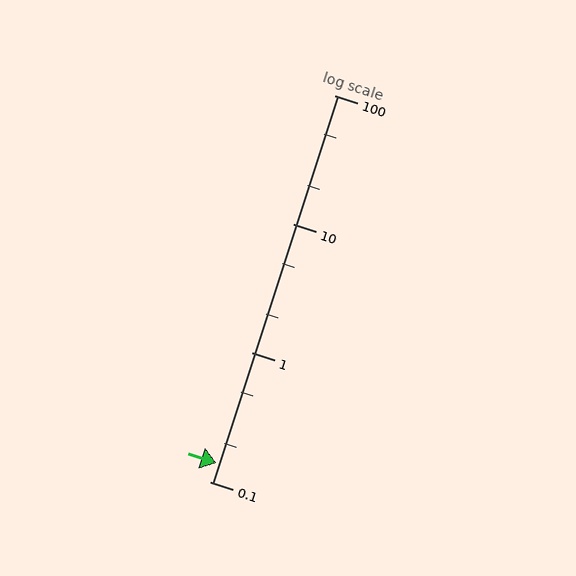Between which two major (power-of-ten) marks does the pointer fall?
The pointer is between 0.1 and 1.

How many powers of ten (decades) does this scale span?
The scale spans 3 decades, from 0.1 to 100.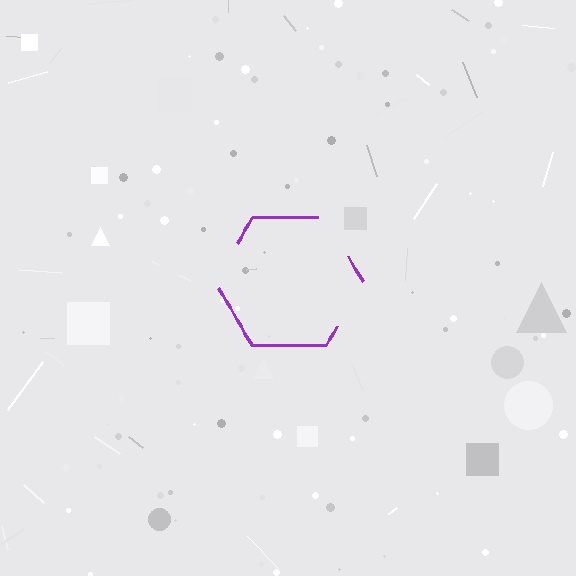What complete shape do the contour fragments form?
The contour fragments form a hexagon.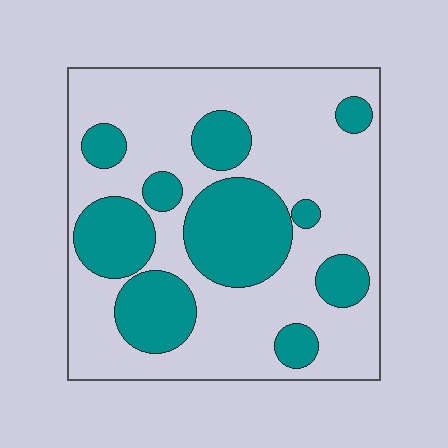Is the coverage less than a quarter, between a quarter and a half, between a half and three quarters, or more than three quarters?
Between a quarter and a half.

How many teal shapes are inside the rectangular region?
10.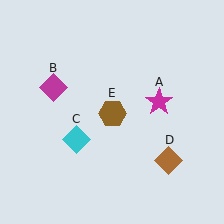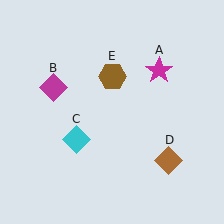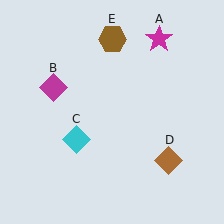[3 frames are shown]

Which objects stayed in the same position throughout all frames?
Magenta diamond (object B) and cyan diamond (object C) and brown diamond (object D) remained stationary.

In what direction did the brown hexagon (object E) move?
The brown hexagon (object E) moved up.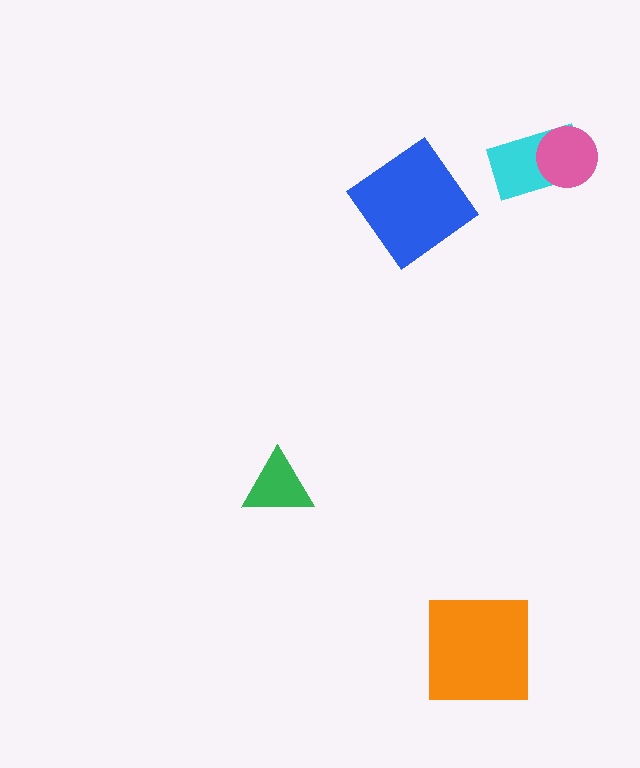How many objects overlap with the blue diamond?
0 objects overlap with the blue diamond.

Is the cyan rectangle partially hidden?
Yes, it is partially covered by another shape.